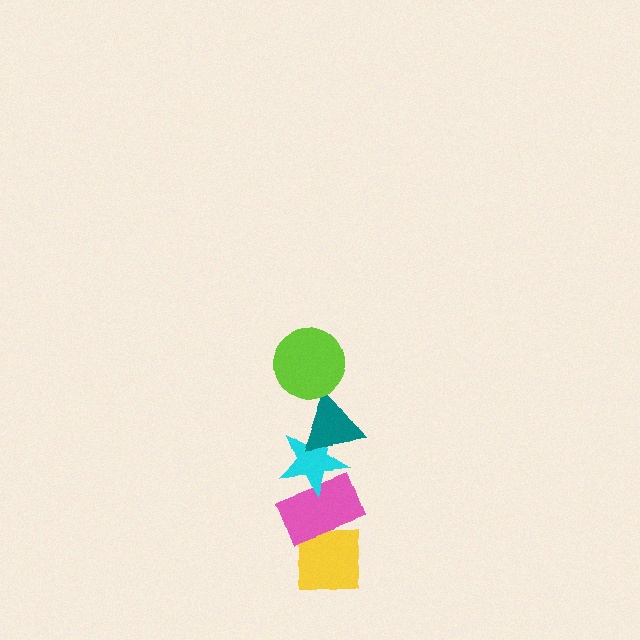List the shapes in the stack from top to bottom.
From top to bottom: the lime circle, the teal triangle, the cyan star, the pink rectangle, the yellow square.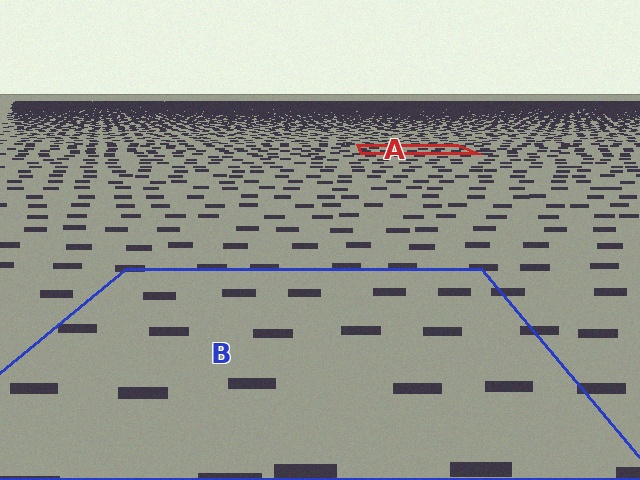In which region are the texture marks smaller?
The texture marks are smaller in region A, because it is farther away.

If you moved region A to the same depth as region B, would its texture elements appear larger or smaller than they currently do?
They would appear larger. At a closer depth, the same texture elements are projected at a bigger on-screen size.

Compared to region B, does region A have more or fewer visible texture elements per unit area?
Region A has more texture elements per unit area — they are packed more densely because it is farther away.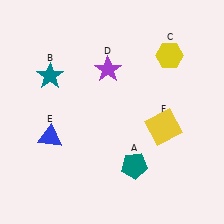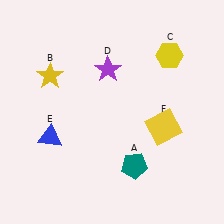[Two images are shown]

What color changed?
The star (B) changed from teal in Image 1 to yellow in Image 2.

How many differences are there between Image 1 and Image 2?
There is 1 difference between the two images.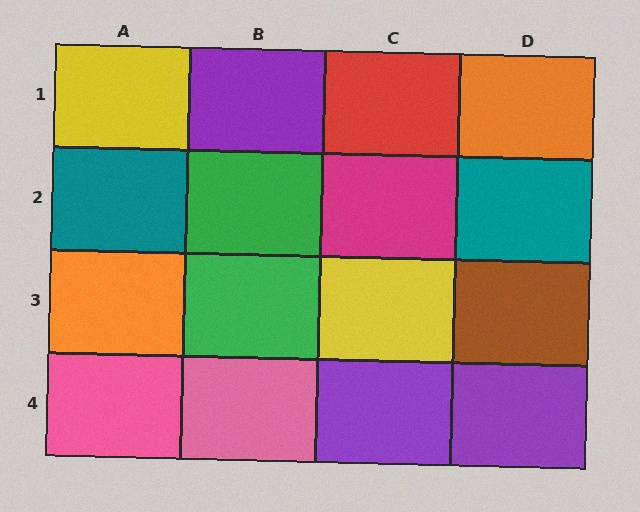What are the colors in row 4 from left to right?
Pink, pink, purple, purple.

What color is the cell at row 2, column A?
Teal.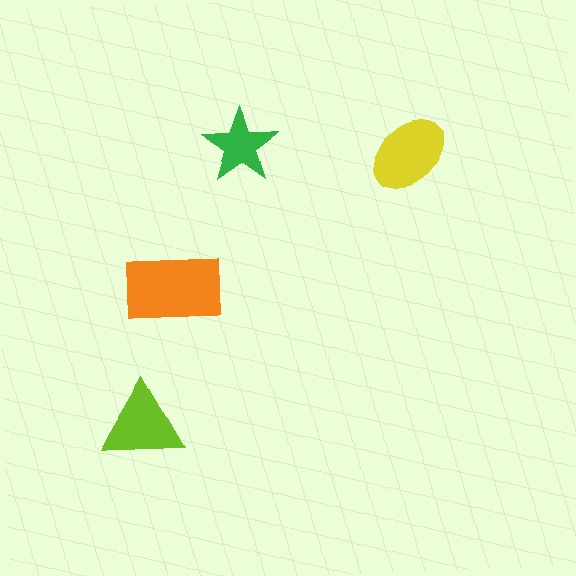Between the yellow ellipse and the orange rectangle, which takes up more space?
The orange rectangle.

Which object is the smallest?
The green star.